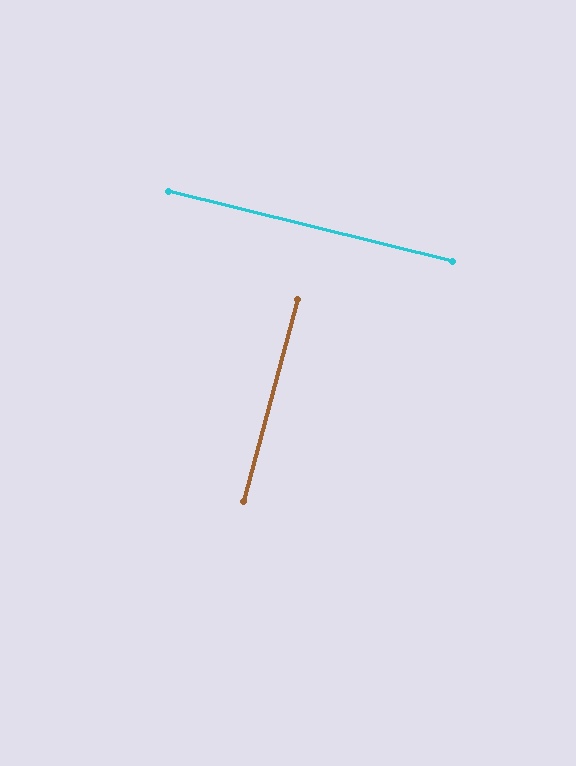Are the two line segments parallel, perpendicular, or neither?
Perpendicular — they meet at approximately 89°.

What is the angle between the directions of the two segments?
Approximately 89 degrees.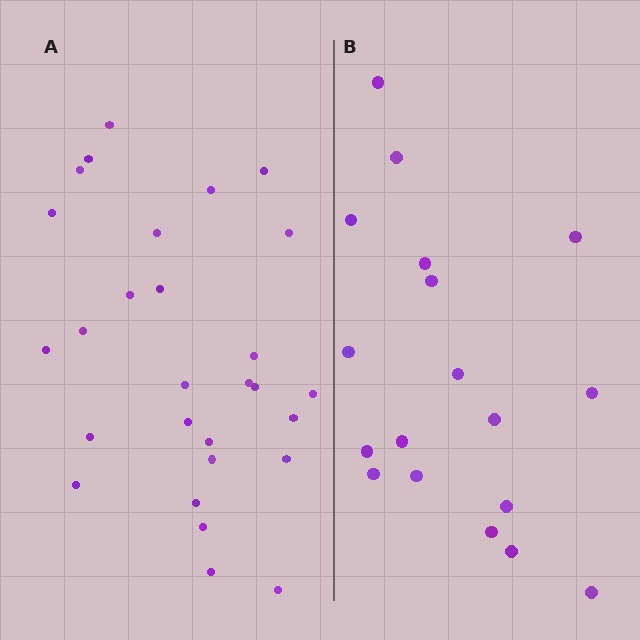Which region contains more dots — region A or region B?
Region A (the left region) has more dots.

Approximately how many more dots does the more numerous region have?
Region A has roughly 10 or so more dots than region B.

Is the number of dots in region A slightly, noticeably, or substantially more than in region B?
Region A has substantially more. The ratio is roughly 1.6 to 1.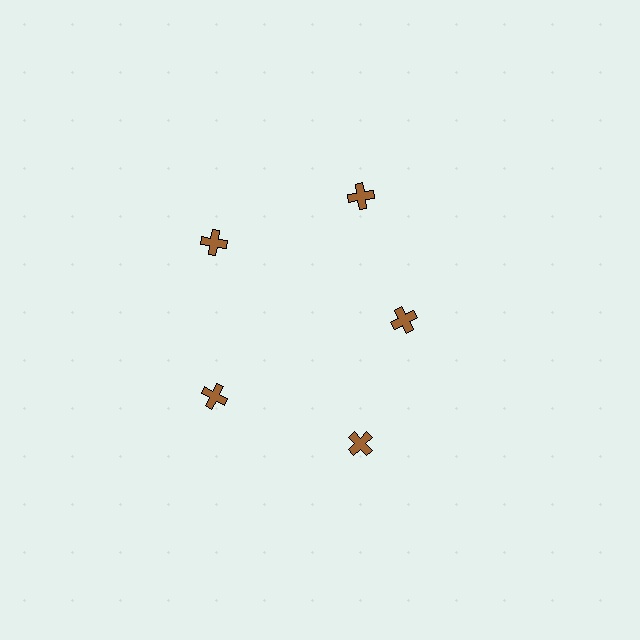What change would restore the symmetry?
The symmetry would be restored by moving it outward, back onto the ring so that all 5 crosses sit at equal angles and equal distance from the center.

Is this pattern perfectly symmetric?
No. The 5 brown crosses are arranged in a ring, but one element near the 3 o'clock position is pulled inward toward the center, breaking the 5-fold rotational symmetry.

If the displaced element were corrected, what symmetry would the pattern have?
It would have 5-fold rotational symmetry — the pattern would map onto itself every 72 degrees.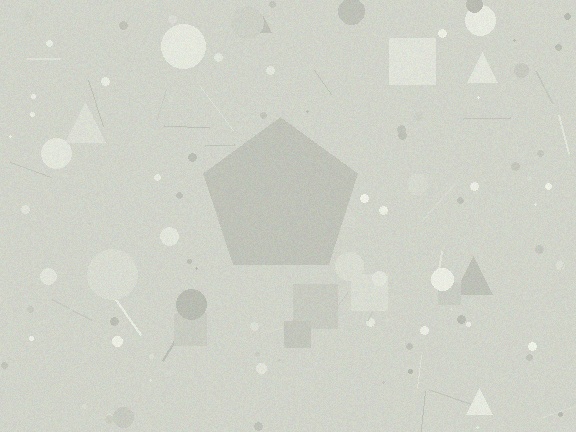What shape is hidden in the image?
A pentagon is hidden in the image.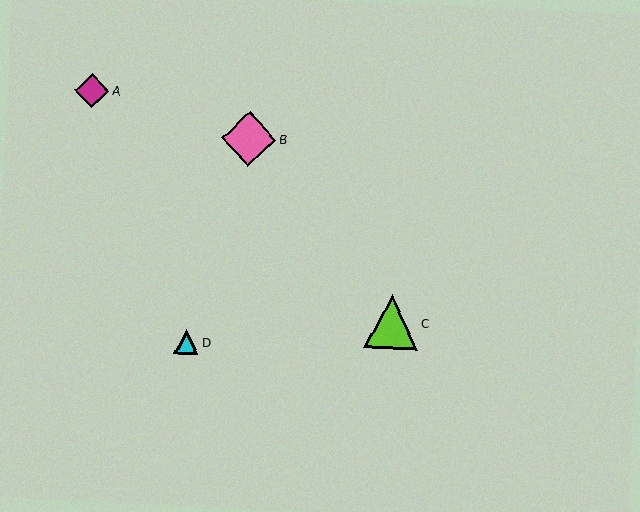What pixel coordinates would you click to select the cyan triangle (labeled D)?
Click at (186, 342) to select the cyan triangle D.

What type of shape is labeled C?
Shape C is a lime triangle.